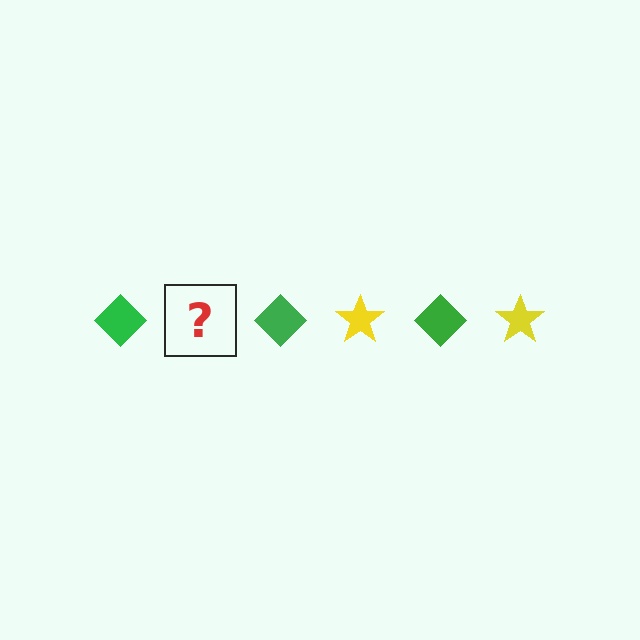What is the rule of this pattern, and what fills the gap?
The rule is that the pattern alternates between green diamond and yellow star. The gap should be filled with a yellow star.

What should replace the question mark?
The question mark should be replaced with a yellow star.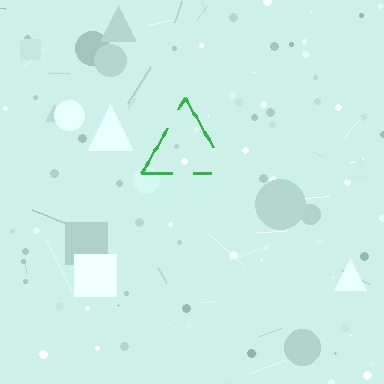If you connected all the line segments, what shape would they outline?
They would outline a triangle.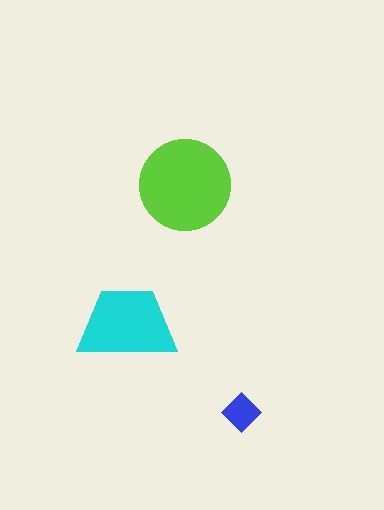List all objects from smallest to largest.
The blue diamond, the cyan trapezoid, the lime circle.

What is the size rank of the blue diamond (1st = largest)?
3rd.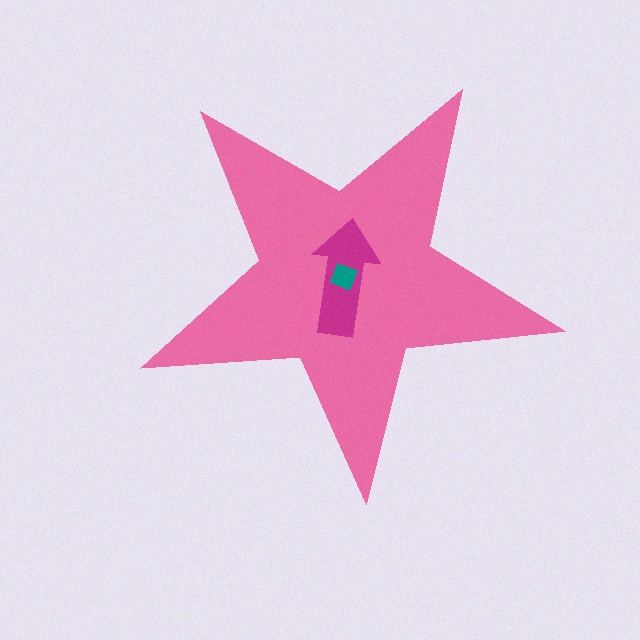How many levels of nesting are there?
3.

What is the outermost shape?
The pink star.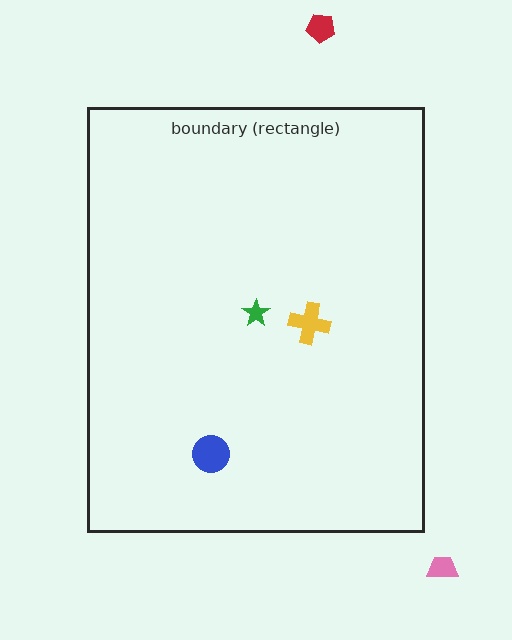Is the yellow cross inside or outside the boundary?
Inside.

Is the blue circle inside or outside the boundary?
Inside.